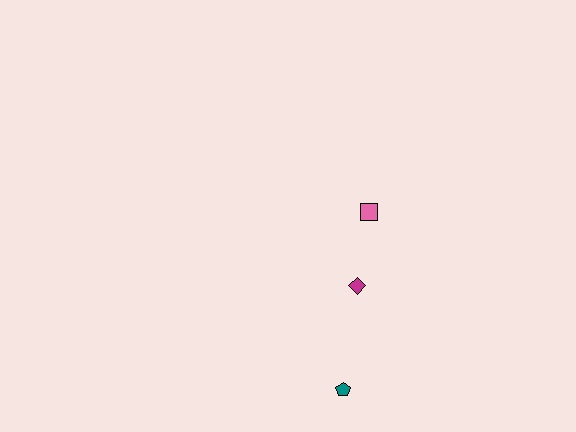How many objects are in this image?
There are 3 objects.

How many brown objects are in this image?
There are no brown objects.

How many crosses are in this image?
There are no crosses.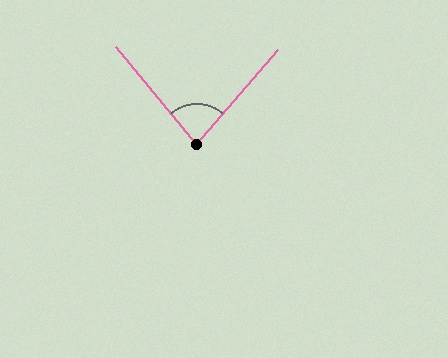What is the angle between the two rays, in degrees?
Approximately 80 degrees.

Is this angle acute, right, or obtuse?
It is acute.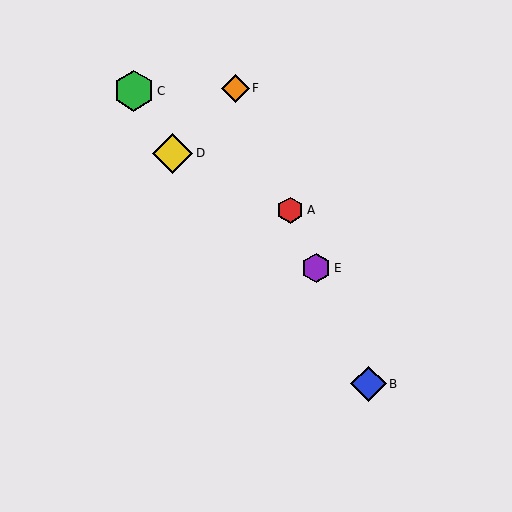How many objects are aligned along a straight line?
4 objects (A, B, E, F) are aligned along a straight line.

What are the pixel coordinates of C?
Object C is at (134, 91).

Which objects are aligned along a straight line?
Objects A, B, E, F are aligned along a straight line.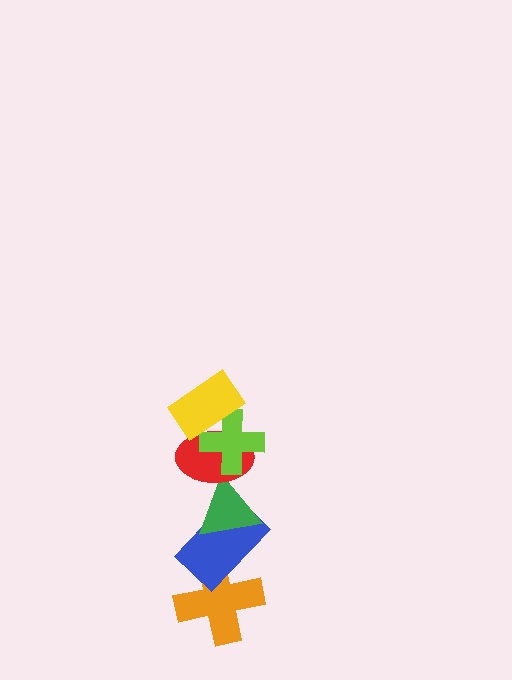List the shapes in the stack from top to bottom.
From top to bottom: the yellow rectangle, the lime cross, the red ellipse, the green triangle, the blue rectangle, the orange cross.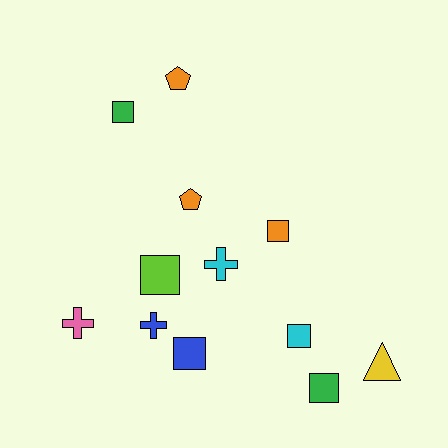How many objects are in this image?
There are 12 objects.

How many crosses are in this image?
There are 3 crosses.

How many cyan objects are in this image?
There are 2 cyan objects.